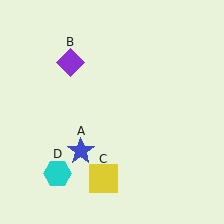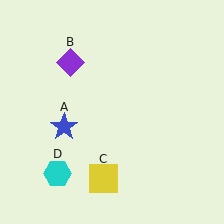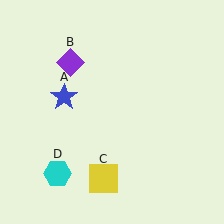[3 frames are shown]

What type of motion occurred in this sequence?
The blue star (object A) rotated clockwise around the center of the scene.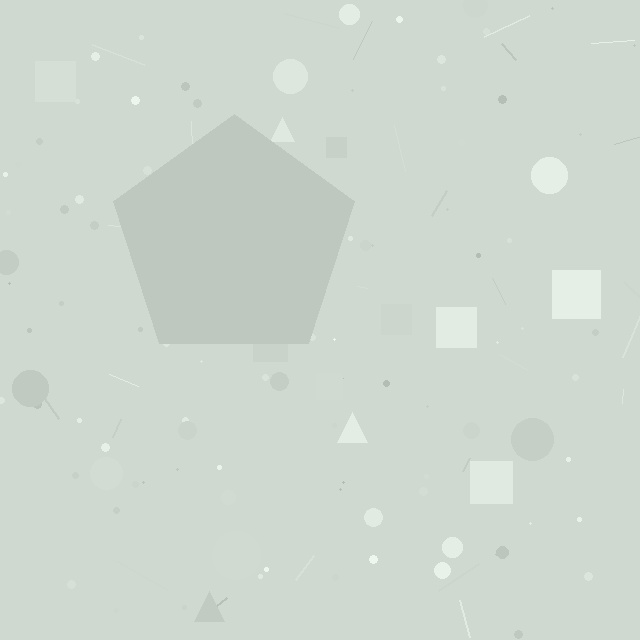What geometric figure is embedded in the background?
A pentagon is embedded in the background.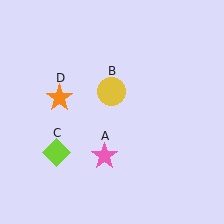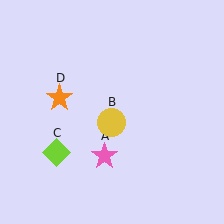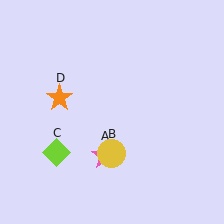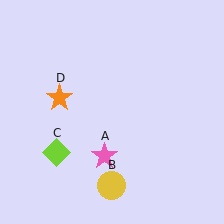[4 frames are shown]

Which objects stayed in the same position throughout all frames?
Pink star (object A) and lime diamond (object C) and orange star (object D) remained stationary.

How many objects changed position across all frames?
1 object changed position: yellow circle (object B).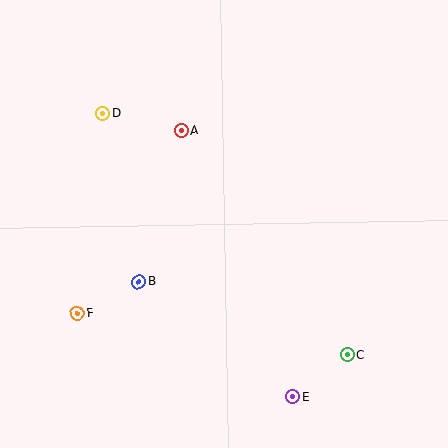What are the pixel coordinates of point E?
Point E is at (293, 397).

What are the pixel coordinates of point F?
Point F is at (77, 313).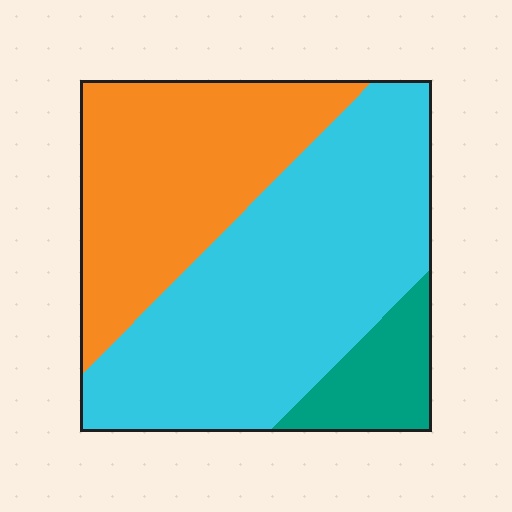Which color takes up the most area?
Cyan, at roughly 55%.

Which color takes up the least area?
Teal, at roughly 10%.